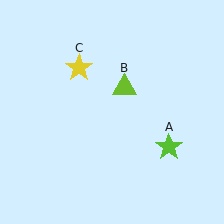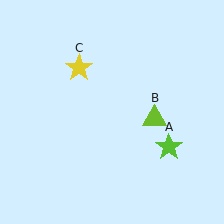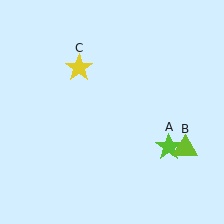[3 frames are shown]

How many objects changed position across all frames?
1 object changed position: lime triangle (object B).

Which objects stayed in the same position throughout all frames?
Lime star (object A) and yellow star (object C) remained stationary.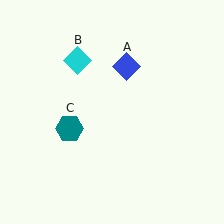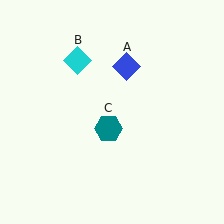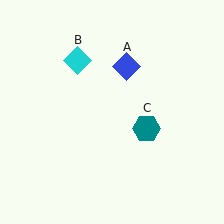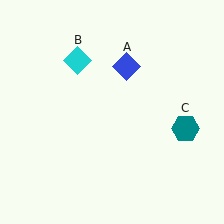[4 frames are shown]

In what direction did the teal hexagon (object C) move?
The teal hexagon (object C) moved right.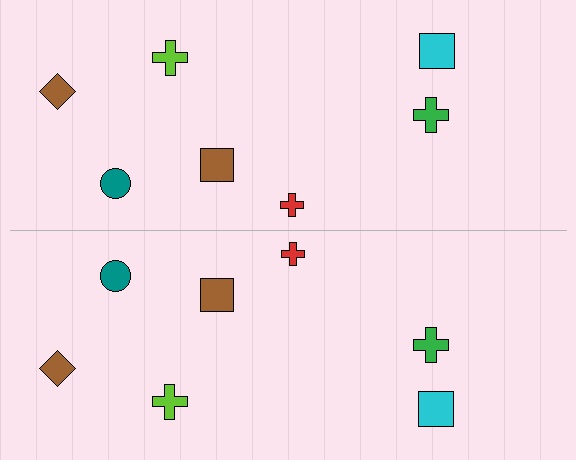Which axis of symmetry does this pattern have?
The pattern has a horizontal axis of symmetry running through the center of the image.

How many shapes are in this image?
There are 14 shapes in this image.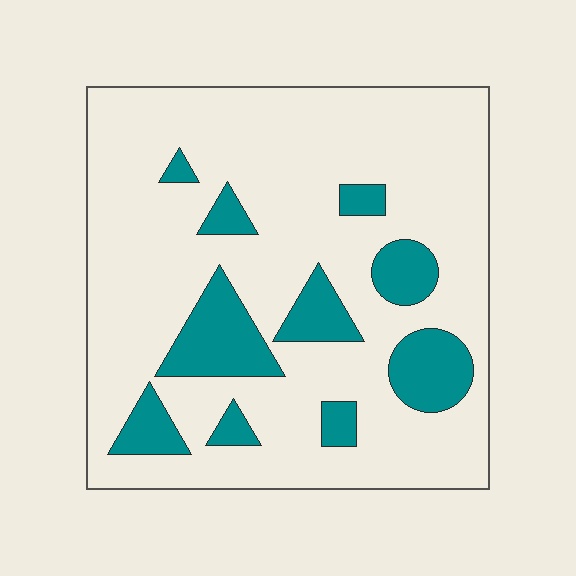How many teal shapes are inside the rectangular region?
10.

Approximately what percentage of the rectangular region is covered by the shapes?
Approximately 20%.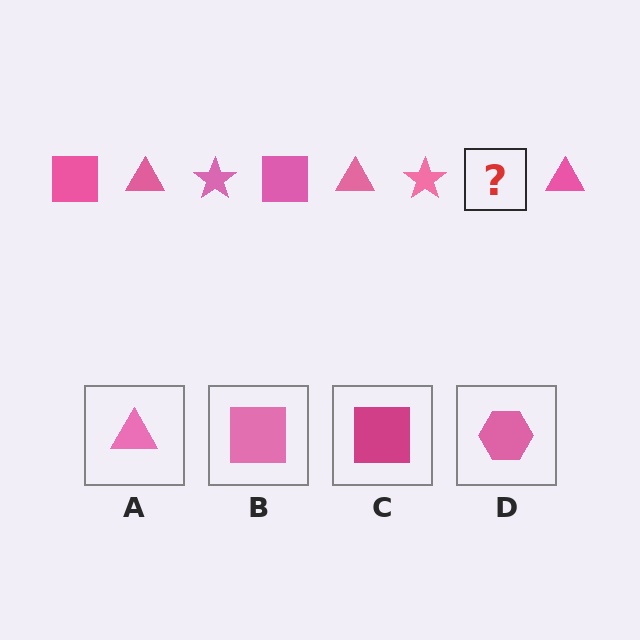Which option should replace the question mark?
Option B.